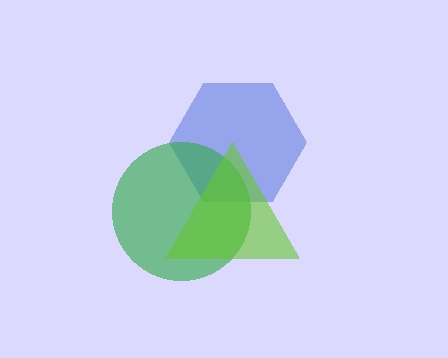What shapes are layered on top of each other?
The layered shapes are: a blue hexagon, a green circle, a lime triangle.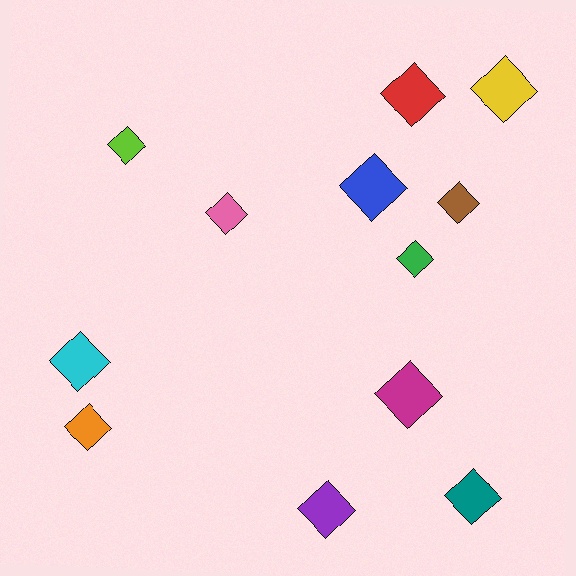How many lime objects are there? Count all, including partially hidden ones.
There is 1 lime object.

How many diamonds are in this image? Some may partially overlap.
There are 12 diamonds.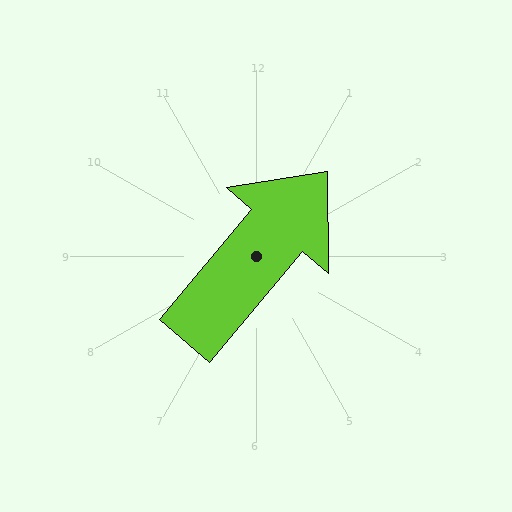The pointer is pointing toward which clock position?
Roughly 1 o'clock.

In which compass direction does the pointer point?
Northeast.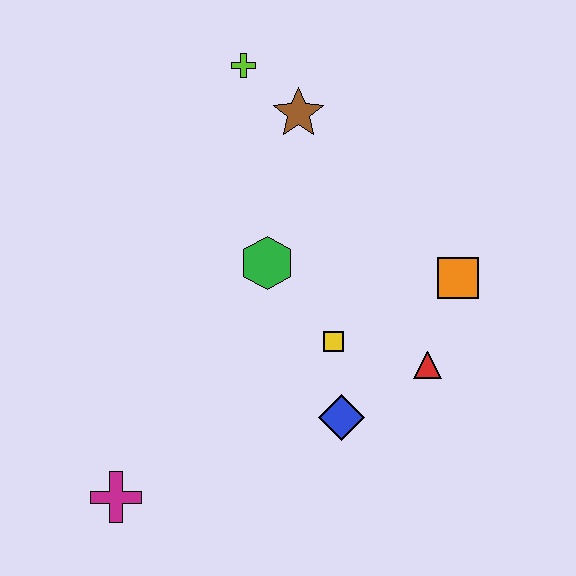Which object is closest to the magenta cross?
The blue diamond is closest to the magenta cross.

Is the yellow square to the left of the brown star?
No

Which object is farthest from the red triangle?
The lime cross is farthest from the red triangle.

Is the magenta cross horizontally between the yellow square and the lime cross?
No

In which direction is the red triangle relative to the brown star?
The red triangle is below the brown star.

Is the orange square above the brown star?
No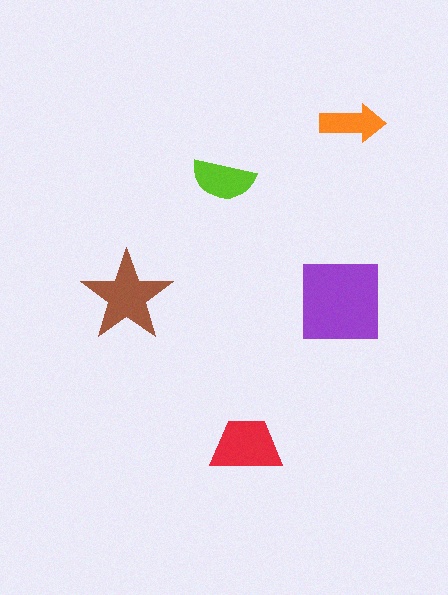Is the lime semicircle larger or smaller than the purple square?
Smaller.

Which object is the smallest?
The orange arrow.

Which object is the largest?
The purple square.